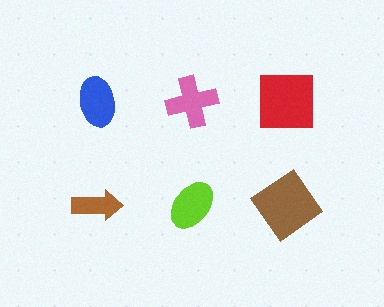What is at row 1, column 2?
A pink cross.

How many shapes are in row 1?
3 shapes.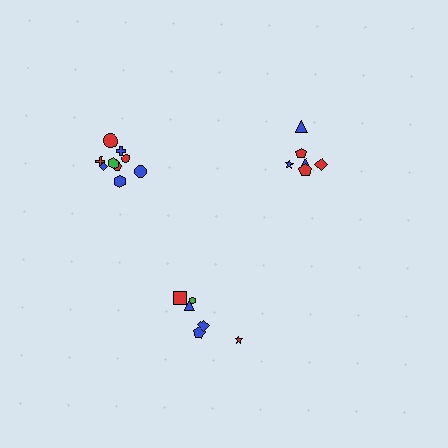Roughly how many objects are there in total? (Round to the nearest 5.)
Roughly 20 objects in total.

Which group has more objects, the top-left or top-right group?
The top-left group.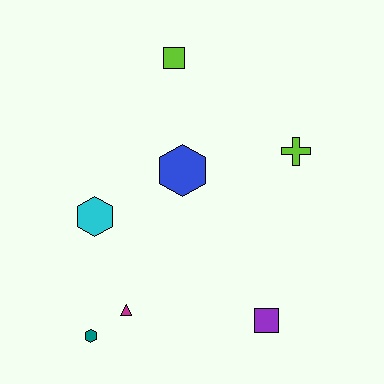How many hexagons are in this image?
There are 3 hexagons.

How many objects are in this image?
There are 7 objects.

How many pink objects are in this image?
There are no pink objects.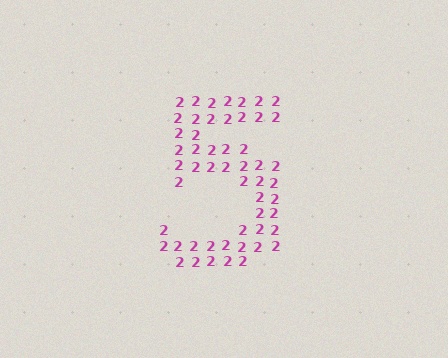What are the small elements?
The small elements are digit 2's.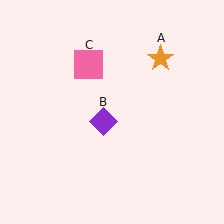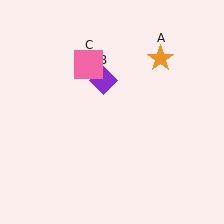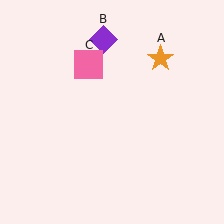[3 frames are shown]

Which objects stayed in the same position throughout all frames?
Orange star (object A) and pink square (object C) remained stationary.